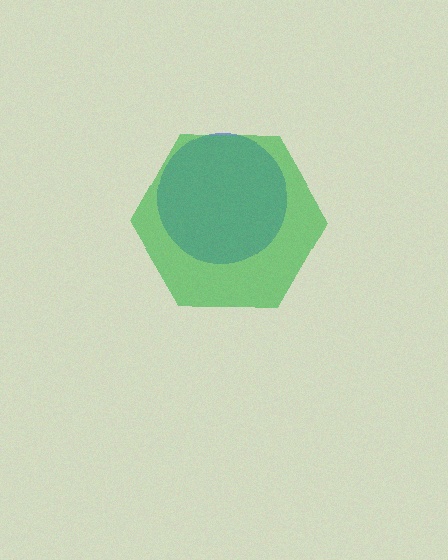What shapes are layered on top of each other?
The layered shapes are: a blue circle, a green hexagon.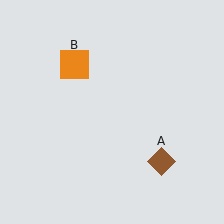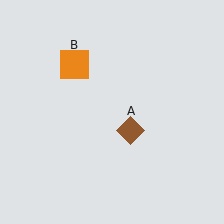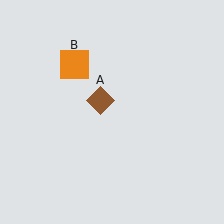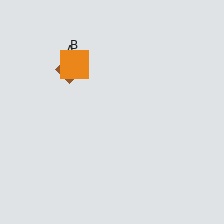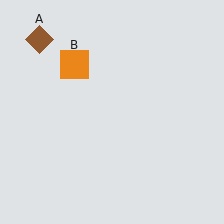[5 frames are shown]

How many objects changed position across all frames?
1 object changed position: brown diamond (object A).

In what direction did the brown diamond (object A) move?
The brown diamond (object A) moved up and to the left.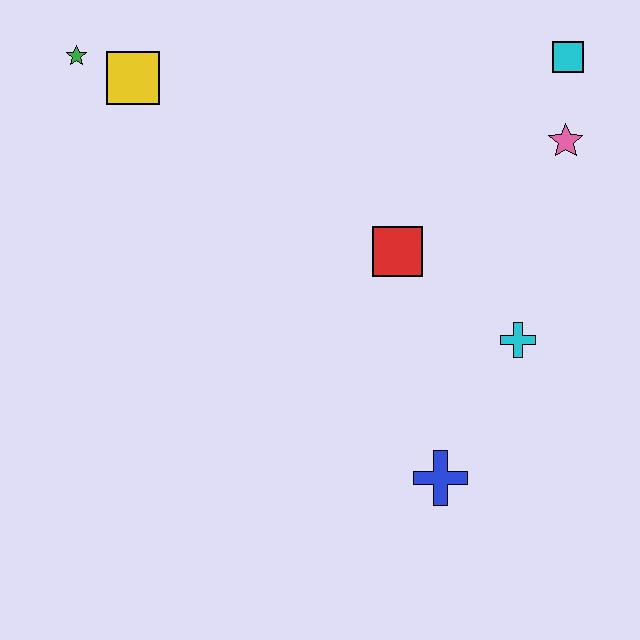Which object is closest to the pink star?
The cyan square is closest to the pink star.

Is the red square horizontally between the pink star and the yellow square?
Yes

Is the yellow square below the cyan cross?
No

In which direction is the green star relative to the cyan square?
The green star is to the left of the cyan square.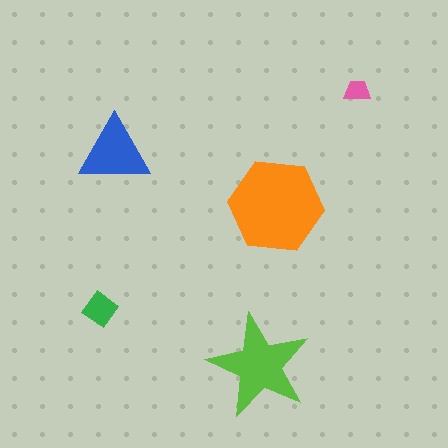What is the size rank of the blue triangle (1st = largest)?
3rd.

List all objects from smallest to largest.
The pink trapezoid, the green diamond, the blue triangle, the lime star, the orange hexagon.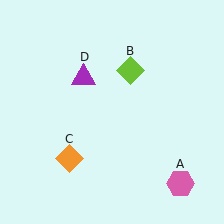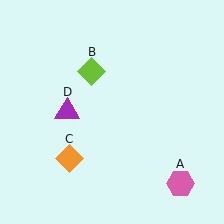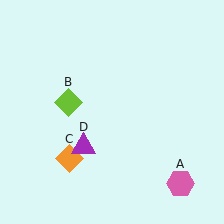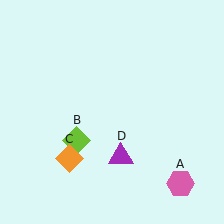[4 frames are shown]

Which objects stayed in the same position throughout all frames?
Pink hexagon (object A) and orange diamond (object C) remained stationary.